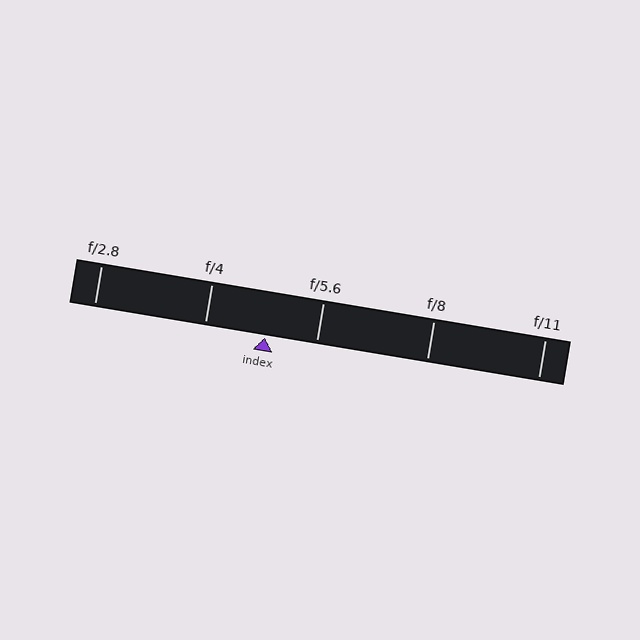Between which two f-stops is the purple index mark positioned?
The index mark is between f/4 and f/5.6.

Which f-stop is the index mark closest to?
The index mark is closest to f/5.6.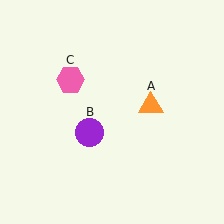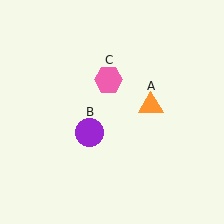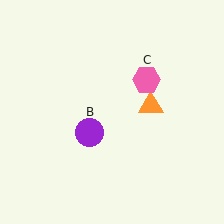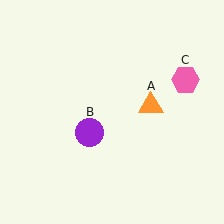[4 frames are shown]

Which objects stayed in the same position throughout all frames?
Orange triangle (object A) and purple circle (object B) remained stationary.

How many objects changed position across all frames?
1 object changed position: pink hexagon (object C).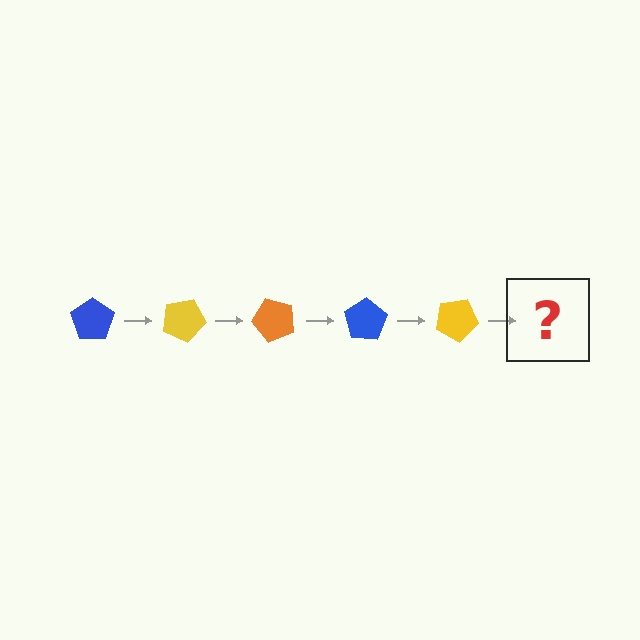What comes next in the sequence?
The next element should be an orange pentagon, rotated 125 degrees from the start.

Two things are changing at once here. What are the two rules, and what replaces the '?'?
The two rules are that it rotates 25 degrees each step and the color cycles through blue, yellow, and orange. The '?' should be an orange pentagon, rotated 125 degrees from the start.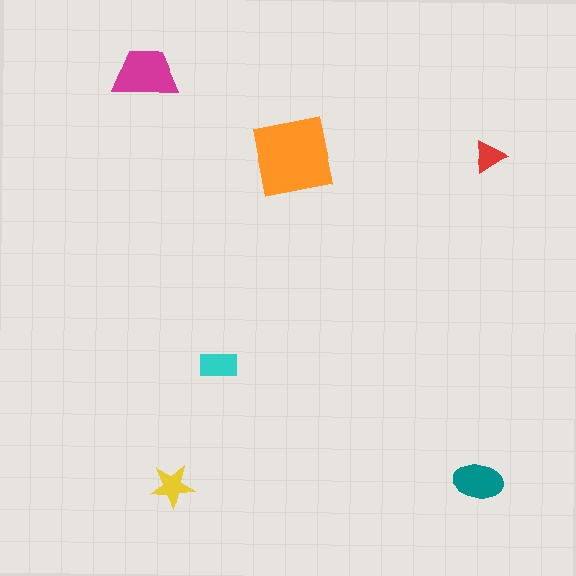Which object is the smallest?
The red triangle.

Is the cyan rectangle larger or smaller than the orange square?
Smaller.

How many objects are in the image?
There are 6 objects in the image.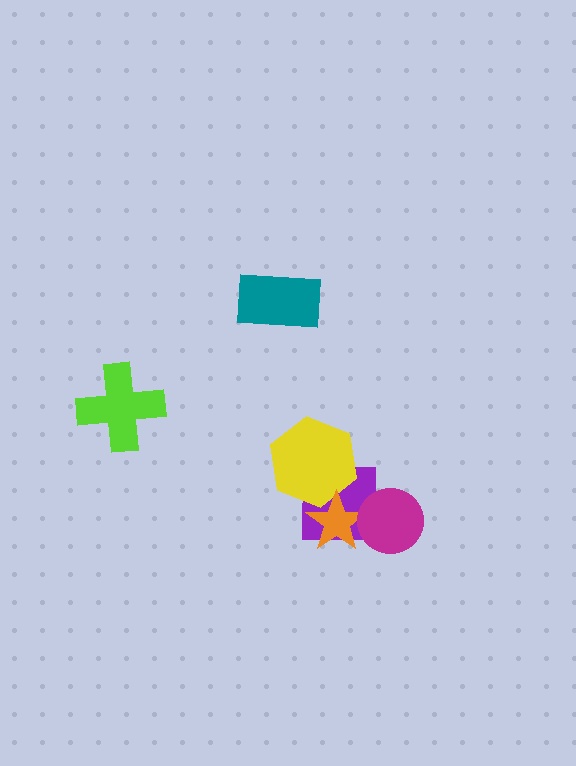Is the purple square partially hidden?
Yes, it is partially covered by another shape.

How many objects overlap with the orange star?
3 objects overlap with the orange star.